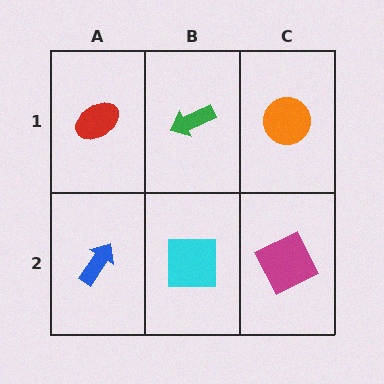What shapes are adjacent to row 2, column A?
A red ellipse (row 1, column A), a cyan square (row 2, column B).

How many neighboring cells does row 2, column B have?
3.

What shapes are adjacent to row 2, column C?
An orange circle (row 1, column C), a cyan square (row 2, column B).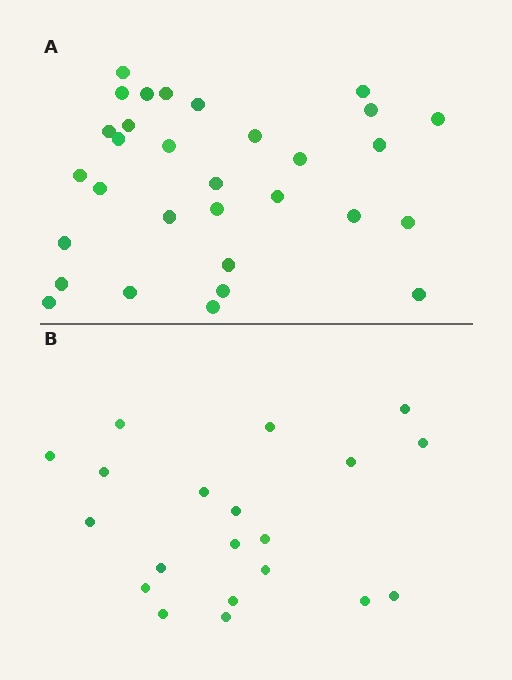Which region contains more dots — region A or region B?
Region A (the top region) has more dots.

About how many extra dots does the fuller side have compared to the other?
Region A has roughly 12 or so more dots than region B.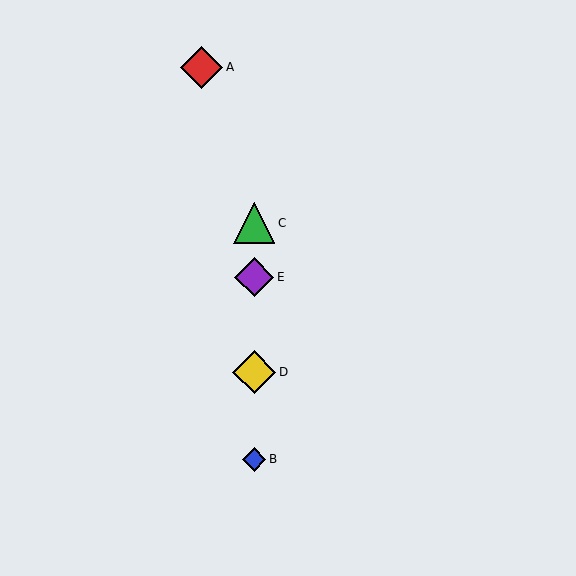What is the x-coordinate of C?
Object C is at x≈254.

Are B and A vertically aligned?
No, B is at x≈254 and A is at x≈202.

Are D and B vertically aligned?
Yes, both are at x≈254.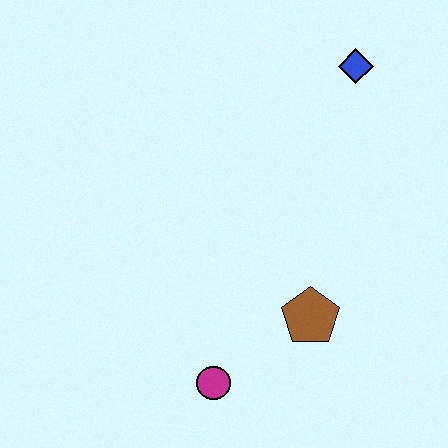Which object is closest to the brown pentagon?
The magenta circle is closest to the brown pentagon.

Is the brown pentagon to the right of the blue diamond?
No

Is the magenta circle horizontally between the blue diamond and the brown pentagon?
No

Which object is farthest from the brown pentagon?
The blue diamond is farthest from the brown pentagon.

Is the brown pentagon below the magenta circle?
No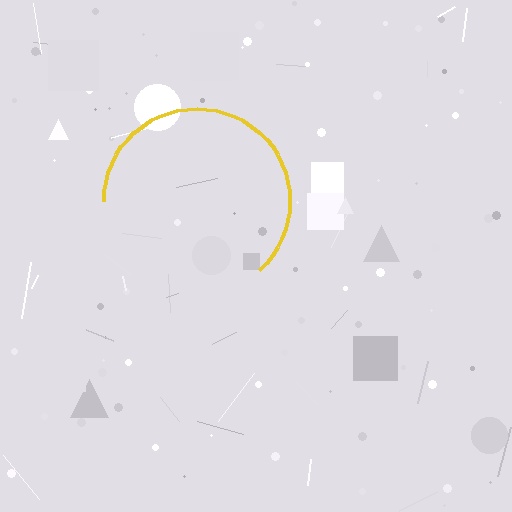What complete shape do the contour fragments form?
The contour fragments form a circle.